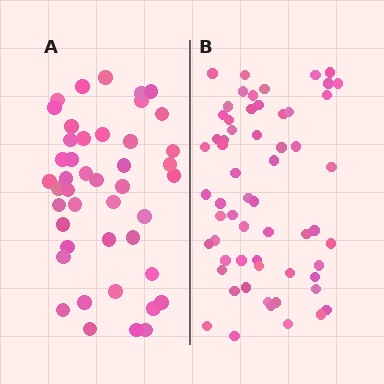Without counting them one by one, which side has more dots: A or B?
Region B (the right region) has more dots.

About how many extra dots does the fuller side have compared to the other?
Region B has approximately 15 more dots than region A.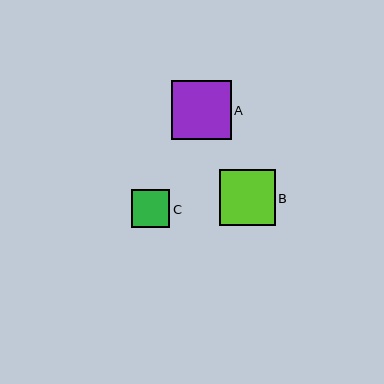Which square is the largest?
Square A is the largest with a size of approximately 59 pixels.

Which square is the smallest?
Square C is the smallest with a size of approximately 38 pixels.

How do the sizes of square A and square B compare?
Square A and square B are approximately the same size.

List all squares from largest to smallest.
From largest to smallest: A, B, C.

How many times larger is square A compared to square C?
Square A is approximately 1.5 times the size of square C.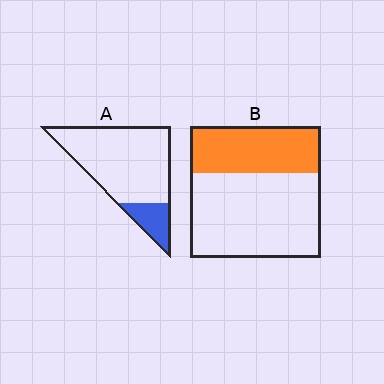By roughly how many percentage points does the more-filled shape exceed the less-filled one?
By roughly 20 percentage points (B over A).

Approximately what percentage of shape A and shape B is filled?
A is approximately 20% and B is approximately 35%.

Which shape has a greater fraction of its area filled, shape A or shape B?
Shape B.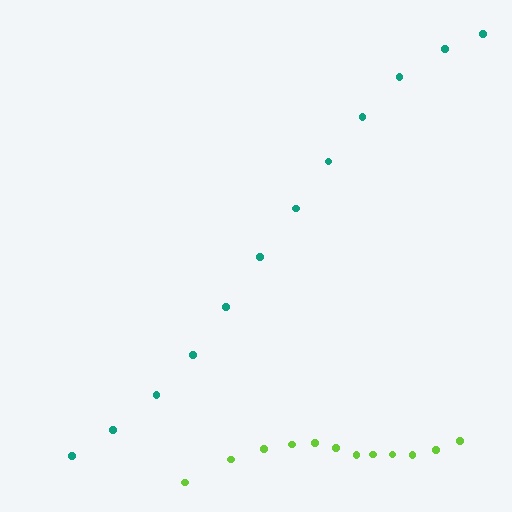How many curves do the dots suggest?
There are 2 distinct paths.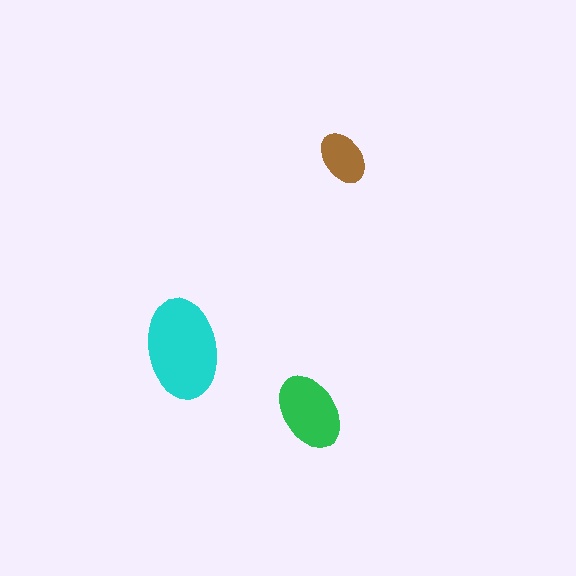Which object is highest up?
The brown ellipse is topmost.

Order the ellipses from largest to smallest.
the cyan one, the green one, the brown one.